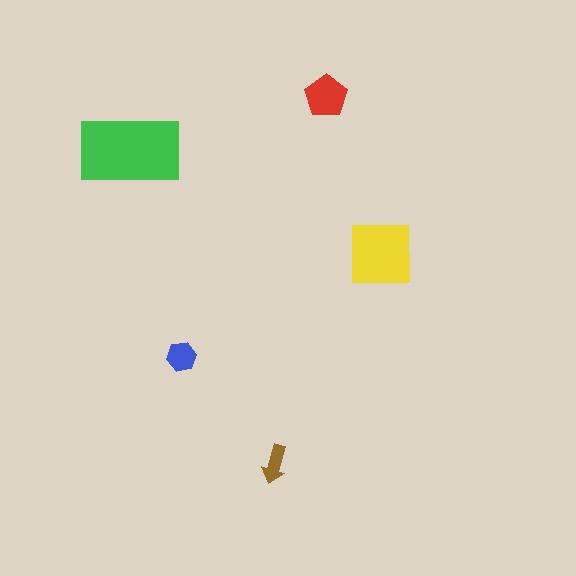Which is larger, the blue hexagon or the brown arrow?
The blue hexagon.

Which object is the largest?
The green rectangle.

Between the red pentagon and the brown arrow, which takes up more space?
The red pentagon.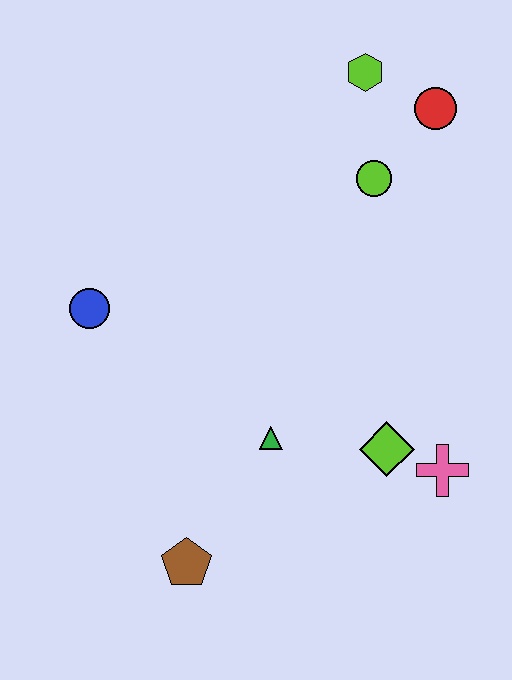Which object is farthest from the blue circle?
The red circle is farthest from the blue circle.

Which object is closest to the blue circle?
The green triangle is closest to the blue circle.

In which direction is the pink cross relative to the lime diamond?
The pink cross is to the right of the lime diamond.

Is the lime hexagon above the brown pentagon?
Yes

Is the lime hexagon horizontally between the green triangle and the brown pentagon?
No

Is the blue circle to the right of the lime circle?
No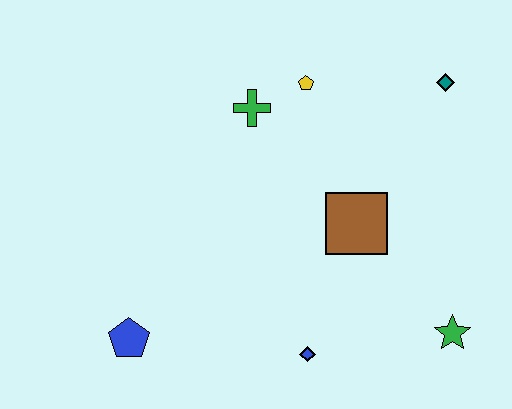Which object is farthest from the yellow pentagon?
The blue pentagon is farthest from the yellow pentagon.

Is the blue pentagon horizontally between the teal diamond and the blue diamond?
No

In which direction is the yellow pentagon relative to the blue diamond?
The yellow pentagon is above the blue diamond.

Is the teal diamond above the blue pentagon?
Yes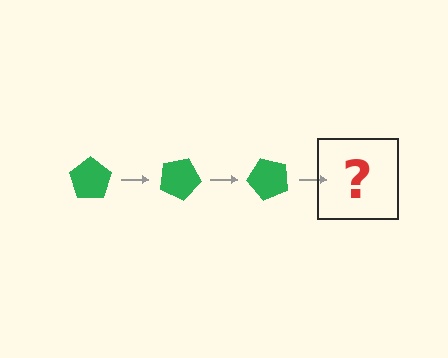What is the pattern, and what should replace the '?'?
The pattern is that the pentagon rotates 25 degrees each step. The '?' should be a green pentagon rotated 75 degrees.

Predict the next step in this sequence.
The next step is a green pentagon rotated 75 degrees.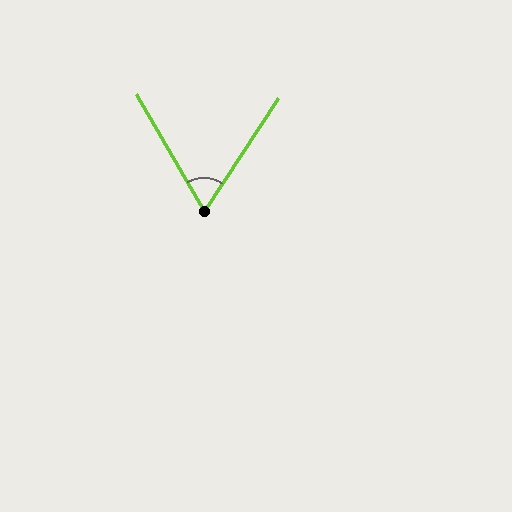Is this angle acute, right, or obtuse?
It is acute.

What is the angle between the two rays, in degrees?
Approximately 64 degrees.